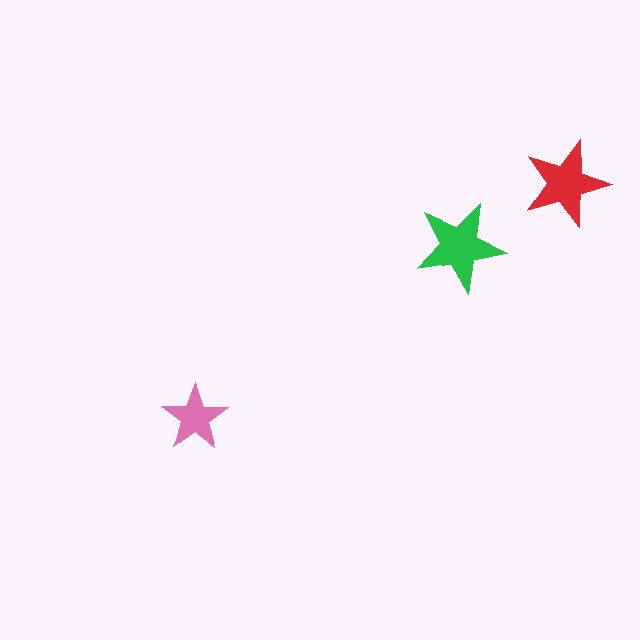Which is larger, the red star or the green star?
The green one.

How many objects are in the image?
There are 3 objects in the image.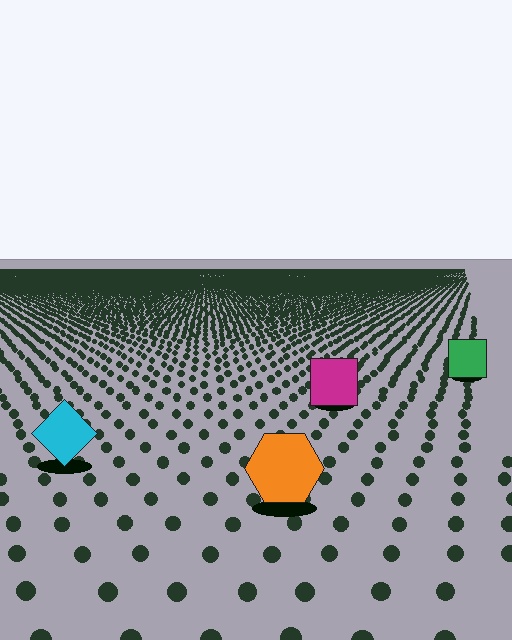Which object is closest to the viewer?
The orange hexagon is closest. The texture marks near it are larger and more spread out.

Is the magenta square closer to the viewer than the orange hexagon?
No. The orange hexagon is closer — you can tell from the texture gradient: the ground texture is coarser near it.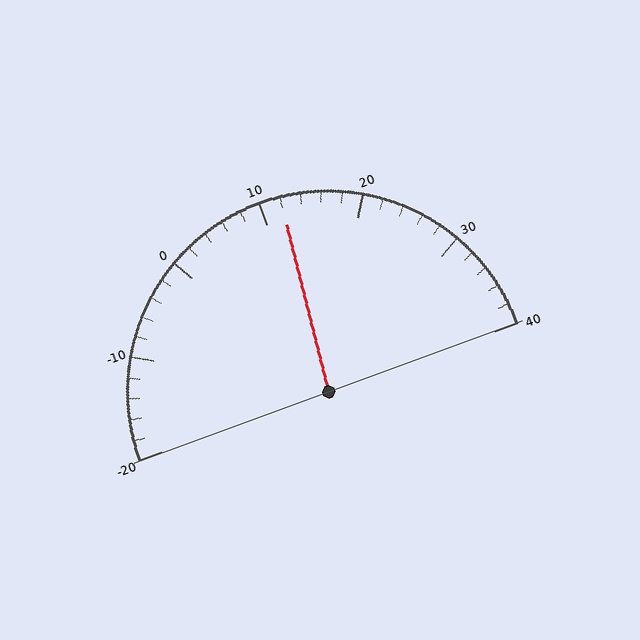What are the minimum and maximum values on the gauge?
The gauge ranges from -20 to 40.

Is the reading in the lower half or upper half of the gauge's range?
The reading is in the upper half of the range (-20 to 40).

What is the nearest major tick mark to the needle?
The nearest major tick mark is 10.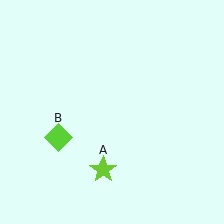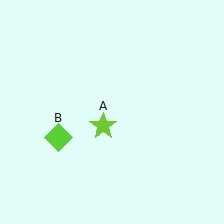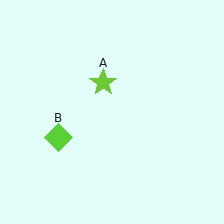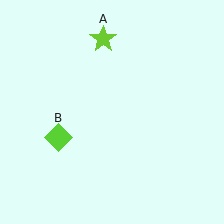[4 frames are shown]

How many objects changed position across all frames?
1 object changed position: lime star (object A).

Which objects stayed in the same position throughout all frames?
Lime diamond (object B) remained stationary.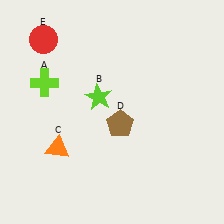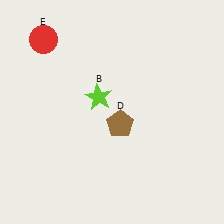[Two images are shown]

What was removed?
The lime cross (A), the orange triangle (C) were removed in Image 2.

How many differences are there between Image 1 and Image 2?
There are 2 differences between the two images.